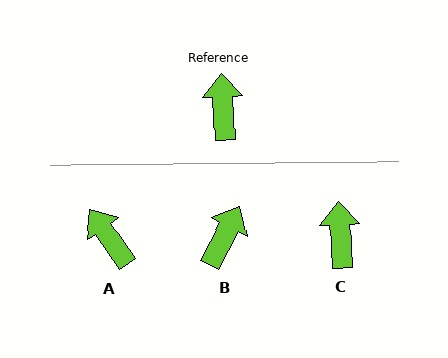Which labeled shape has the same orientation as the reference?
C.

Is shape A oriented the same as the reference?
No, it is off by about 31 degrees.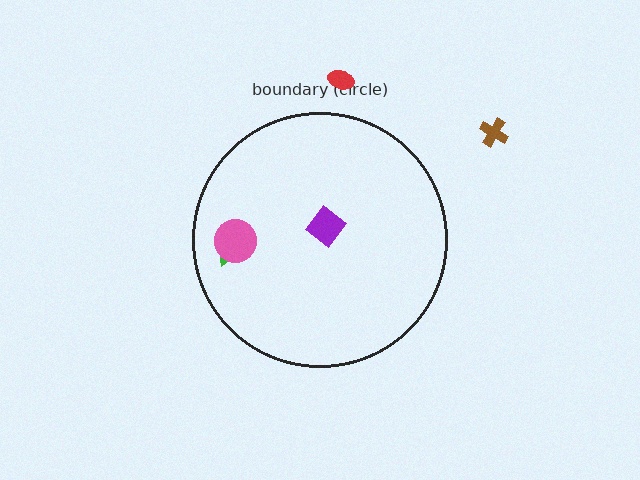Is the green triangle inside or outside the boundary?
Inside.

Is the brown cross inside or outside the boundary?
Outside.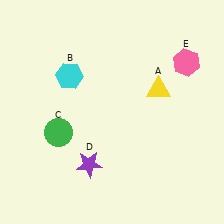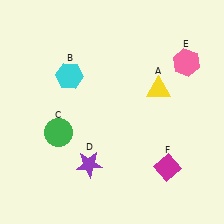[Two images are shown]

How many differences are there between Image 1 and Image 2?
There is 1 difference between the two images.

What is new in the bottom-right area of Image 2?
A magenta diamond (F) was added in the bottom-right area of Image 2.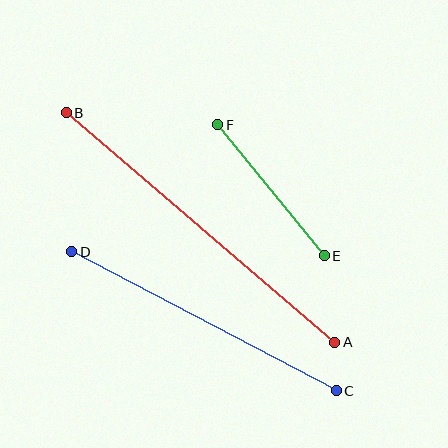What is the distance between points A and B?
The distance is approximately 353 pixels.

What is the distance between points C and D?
The distance is approximately 299 pixels.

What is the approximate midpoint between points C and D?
The midpoint is at approximately (204, 321) pixels.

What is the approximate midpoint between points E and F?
The midpoint is at approximately (271, 190) pixels.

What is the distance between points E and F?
The distance is approximately 169 pixels.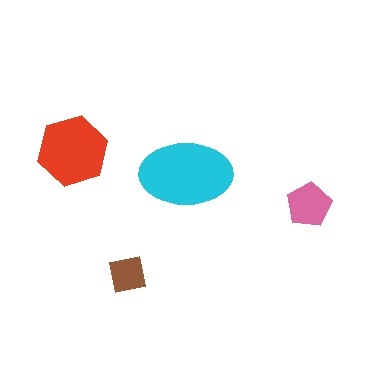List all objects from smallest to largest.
The brown square, the pink pentagon, the red hexagon, the cyan ellipse.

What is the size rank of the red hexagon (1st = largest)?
2nd.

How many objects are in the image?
There are 4 objects in the image.